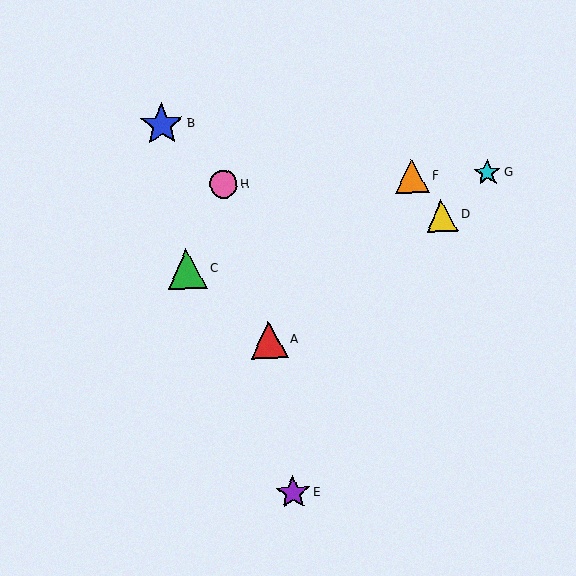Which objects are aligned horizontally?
Objects F, G, H are aligned horizontally.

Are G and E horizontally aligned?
No, G is at y≈173 and E is at y≈493.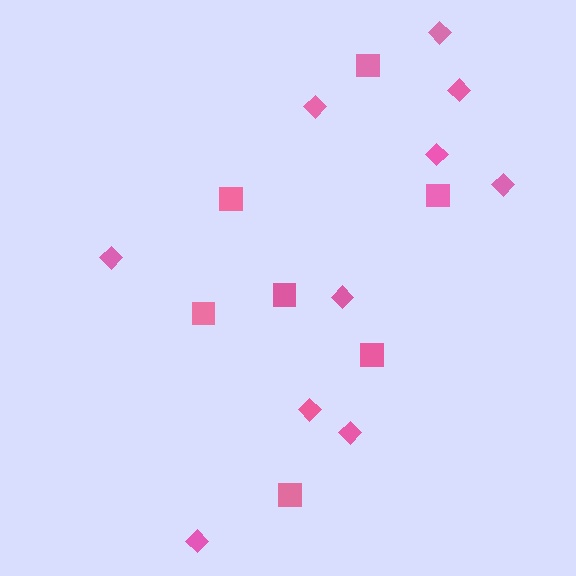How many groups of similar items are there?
There are 2 groups: one group of squares (7) and one group of diamonds (10).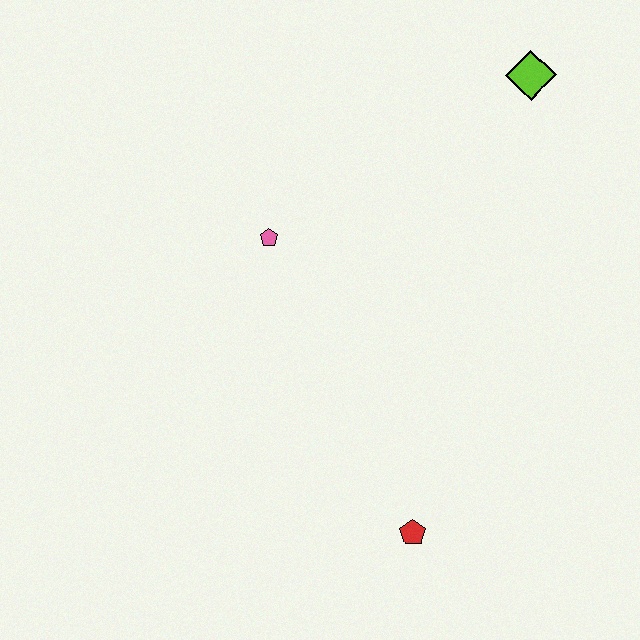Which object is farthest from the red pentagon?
The lime diamond is farthest from the red pentagon.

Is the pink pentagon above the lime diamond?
No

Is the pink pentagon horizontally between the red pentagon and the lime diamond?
No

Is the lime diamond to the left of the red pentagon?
No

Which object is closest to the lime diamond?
The pink pentagon is closest to the lime diamond.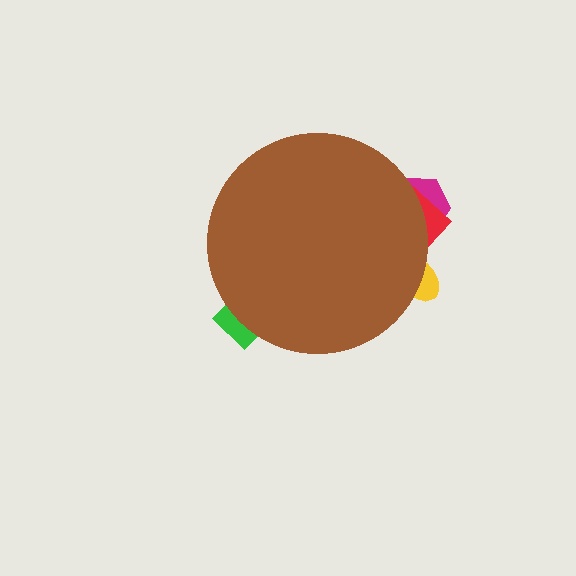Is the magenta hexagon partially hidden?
Yes, the magenta hexagon is partially hidden behind the brown circle.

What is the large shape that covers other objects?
A brown circle.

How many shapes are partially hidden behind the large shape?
4 shapes are partially hidden.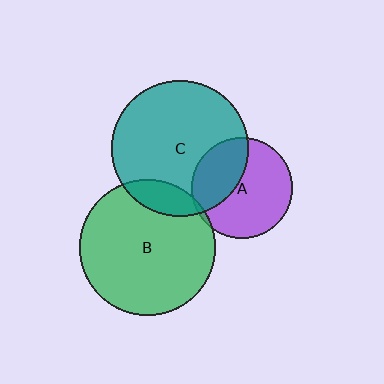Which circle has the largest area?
Circle C (teal).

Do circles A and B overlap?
Yes.